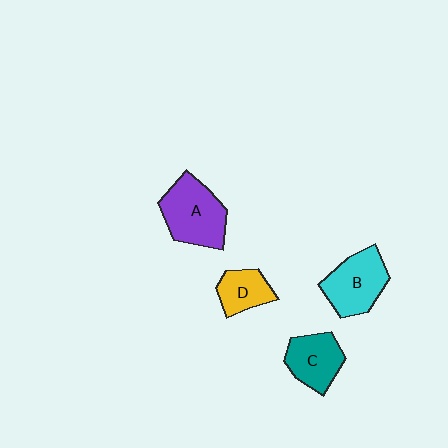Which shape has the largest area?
Shape A (purple).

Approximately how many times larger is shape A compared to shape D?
Approximately 1.8 times.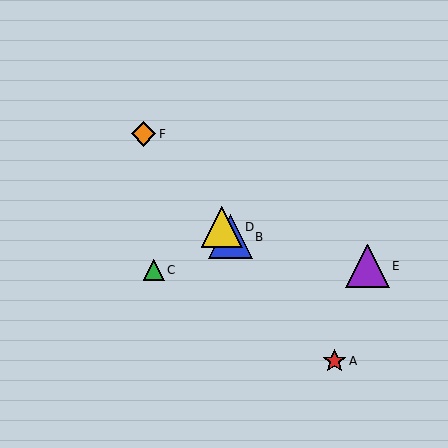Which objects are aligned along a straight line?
Objects A, B, D, F are aligned along a straight line.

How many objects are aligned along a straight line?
4 objects (A, B, D, F) are aligned along a straight line.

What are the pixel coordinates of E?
Object E is at (367, 266).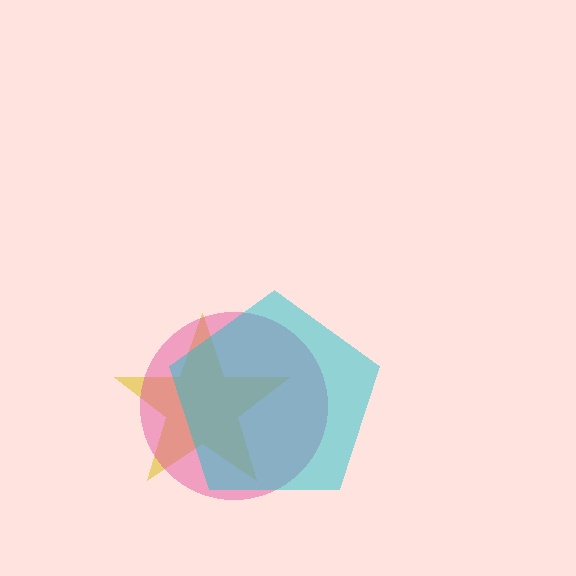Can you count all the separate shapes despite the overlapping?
Yes, there are 3 separate shapes.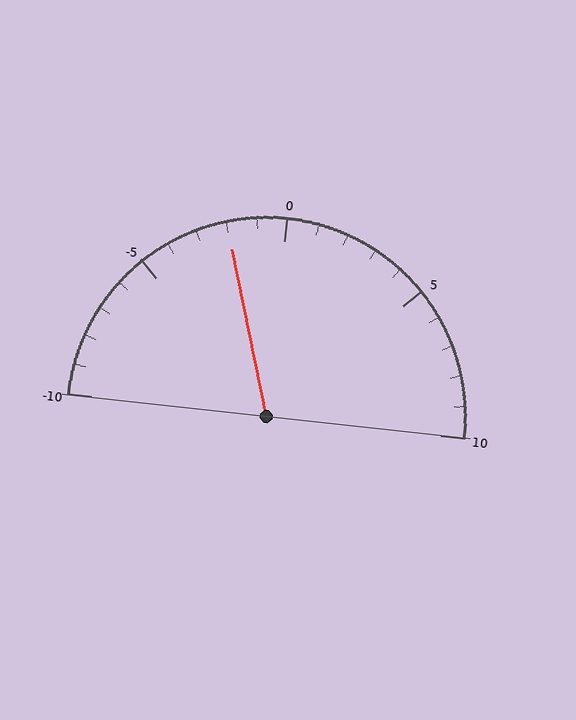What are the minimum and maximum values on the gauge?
The gauge ranges from -10 to 10.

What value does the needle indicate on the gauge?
The needle indicates approximately -2.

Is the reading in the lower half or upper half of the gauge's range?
The reading is in the lower half of the range (-10 to 10).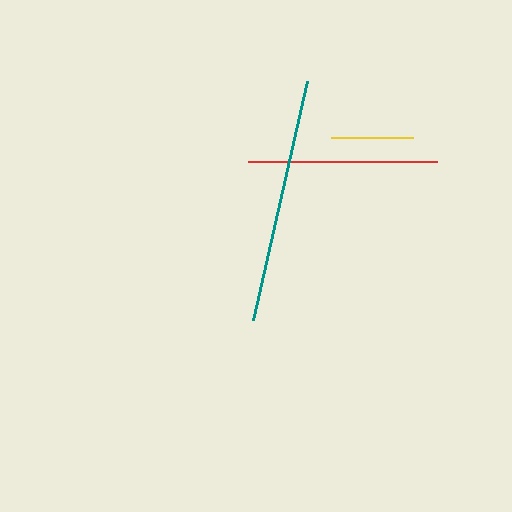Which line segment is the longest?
The teal line is the longest at approximately 245 pixels.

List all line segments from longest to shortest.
From longest to shortest: teal, red, yellow.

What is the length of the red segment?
The red segment is approximately 188 pixels long.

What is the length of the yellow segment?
The yellow segment is approximately 82 pixels long.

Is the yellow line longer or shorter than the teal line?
The teal line is longer than the yellow line.